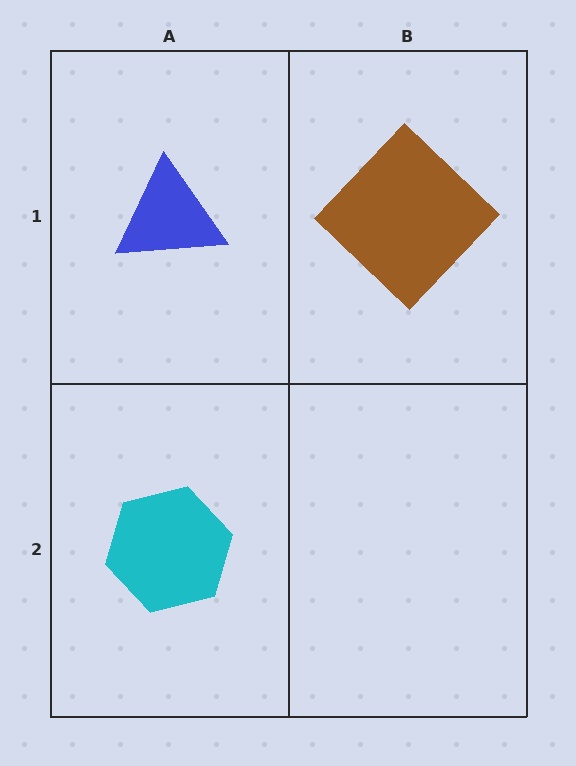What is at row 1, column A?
A blue triangle.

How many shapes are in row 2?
1 shape.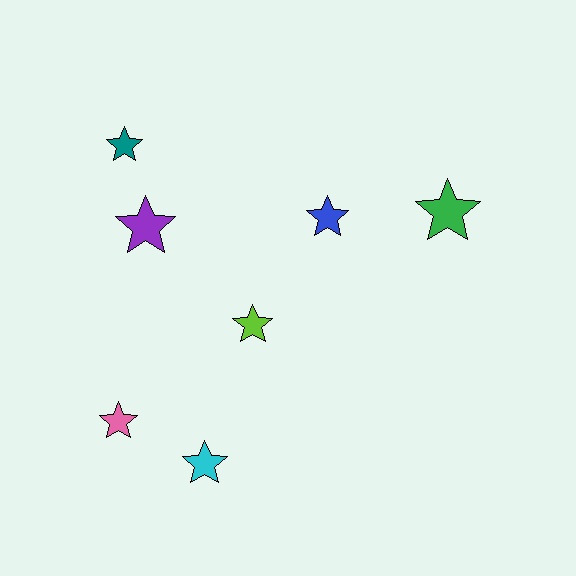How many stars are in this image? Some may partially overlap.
There are 7 stars.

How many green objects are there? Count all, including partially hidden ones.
There is 1 green object.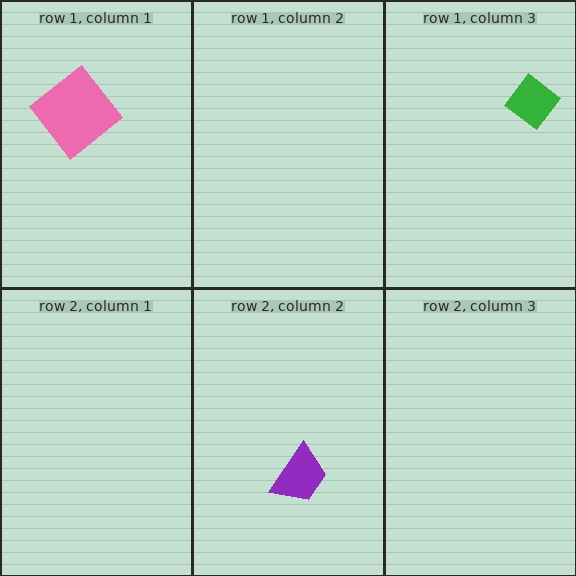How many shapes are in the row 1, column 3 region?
1.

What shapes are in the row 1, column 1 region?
The pink diamond.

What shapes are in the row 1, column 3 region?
The green diamond.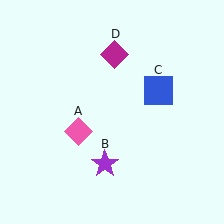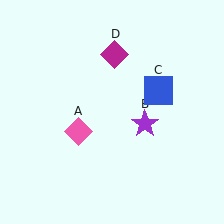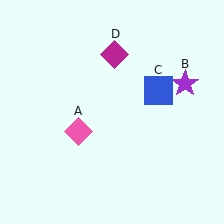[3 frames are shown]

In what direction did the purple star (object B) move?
The purple star (object B) moved up and to the right.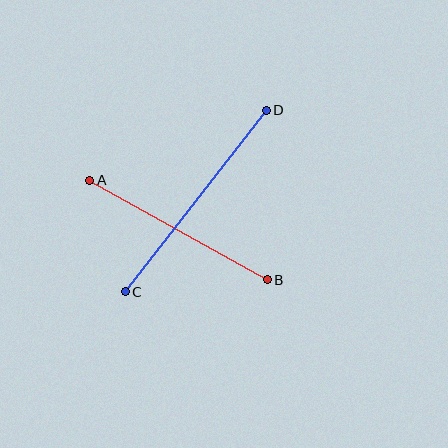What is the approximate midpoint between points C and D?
The midpoint is at approximately (196, 201) pixels.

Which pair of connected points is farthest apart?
Points C and D are farthest apart.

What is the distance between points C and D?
The distance is approximately 230 pixels.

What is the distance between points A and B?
The distance is approximately 204 pixels.